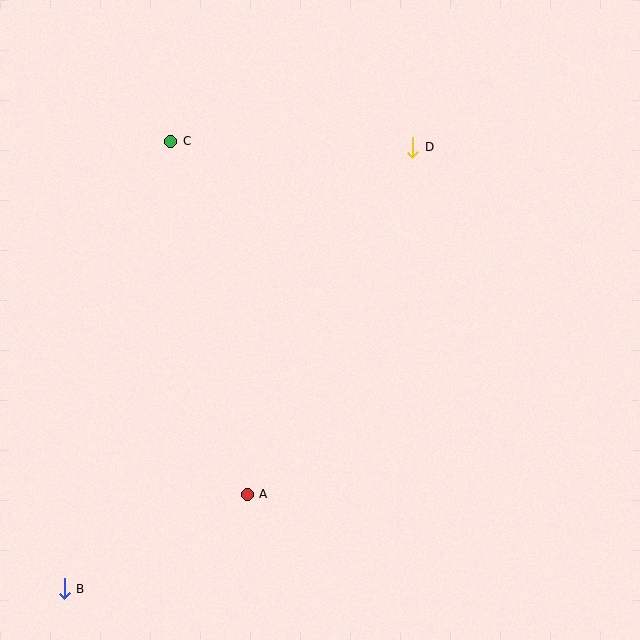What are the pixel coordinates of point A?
Point A is at (247, 494).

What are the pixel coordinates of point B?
Point B is at (64, 589).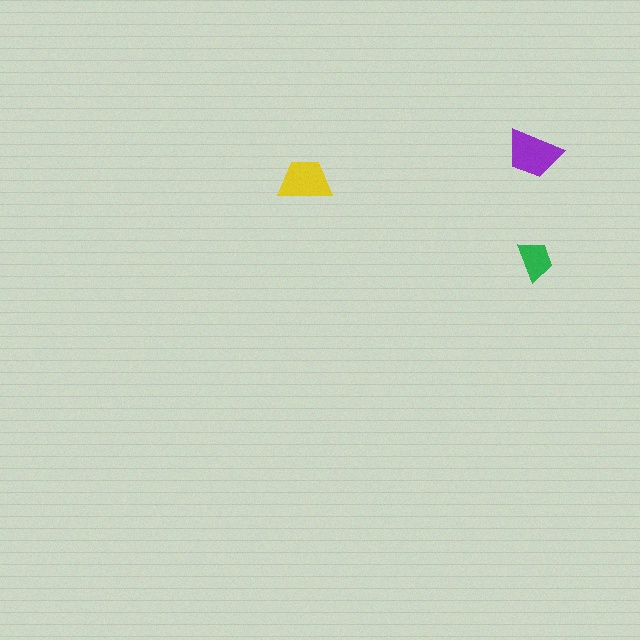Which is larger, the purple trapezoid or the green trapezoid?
The purple one.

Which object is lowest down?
The green trapezoid is bottommost.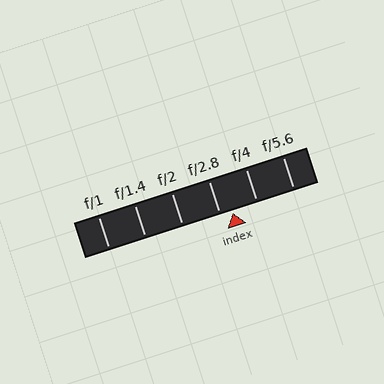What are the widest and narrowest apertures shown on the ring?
The widest aperture shown is f/1 and the narrowest is f/5.6.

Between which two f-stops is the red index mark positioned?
The index mark is between f/2.8 and f/4.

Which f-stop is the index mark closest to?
The index mark is closest to f/2.8.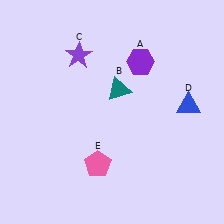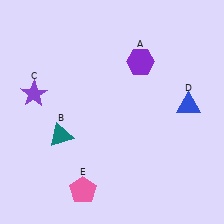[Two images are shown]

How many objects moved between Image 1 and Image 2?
3 objects moved between the two images.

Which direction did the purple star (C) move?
The purple star (C) moved left.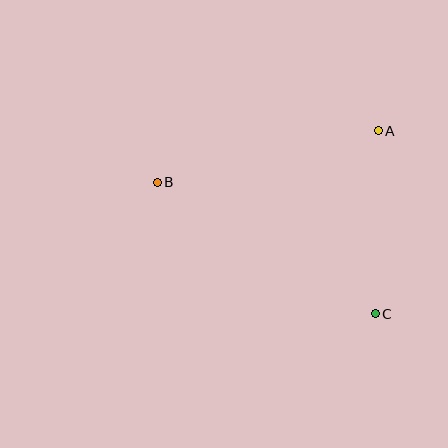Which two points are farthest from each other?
Points B and C are farthest from each other.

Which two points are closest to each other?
Points A and C are closest to each other.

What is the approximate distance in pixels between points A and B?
The distance between A and B is approximately 227 pixels.